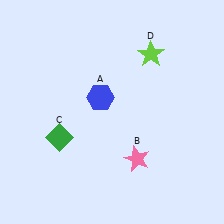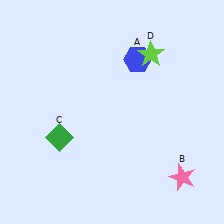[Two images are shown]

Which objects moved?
The objects that moved are: the blue hexagon (A), the pink star (B).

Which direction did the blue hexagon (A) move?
The blue hexagon (A) moved up.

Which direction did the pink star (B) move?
The pink star (B) moved right.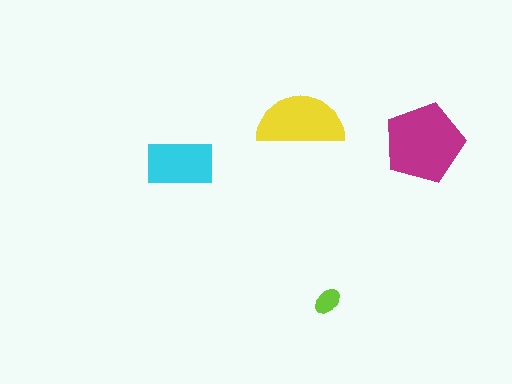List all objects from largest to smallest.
The magenta pentagon, the yellow semicircle, the cyan rectangle, the lime ellipse.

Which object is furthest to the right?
The magenta pentagon is rightmost.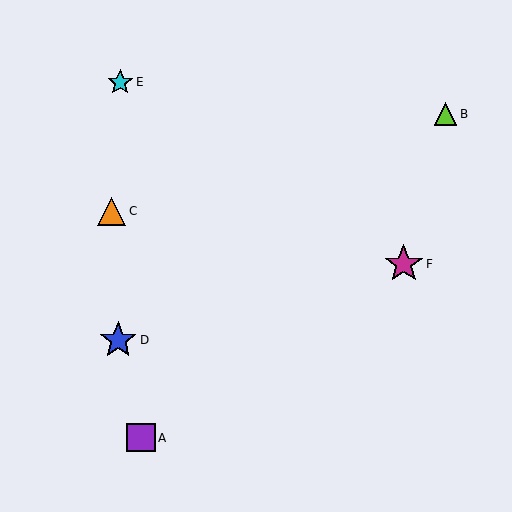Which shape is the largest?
The magenta star (labeled F) is the largest.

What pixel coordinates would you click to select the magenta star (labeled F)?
Click at (404, 264) to select the magenta star F.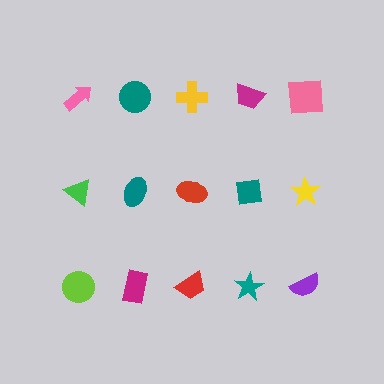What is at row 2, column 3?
A red ellipse.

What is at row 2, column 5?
A yellow star.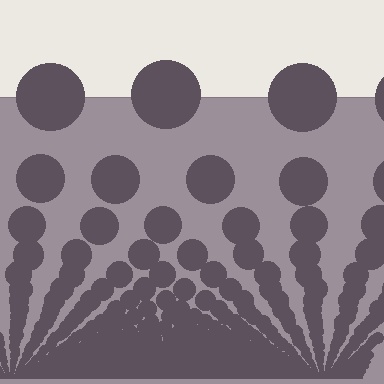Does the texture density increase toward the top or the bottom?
Density increases toward the bottom.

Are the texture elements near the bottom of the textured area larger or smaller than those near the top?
Smaller. The gradient is inverted — elements near the bottom are smaller and denser.